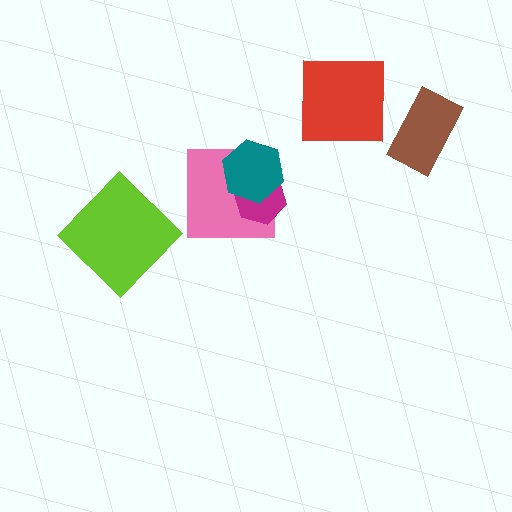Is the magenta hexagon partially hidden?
Yes, it is partially covered by another shape.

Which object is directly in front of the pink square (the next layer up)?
The magenta hexagon is directly in front of the pink square.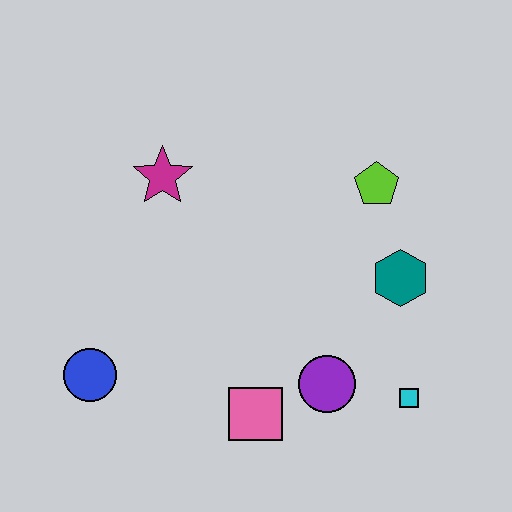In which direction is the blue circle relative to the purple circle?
The blue circle is to the left of the purple circle.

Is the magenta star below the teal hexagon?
No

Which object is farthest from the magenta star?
The cyan square is farthest from the magenta star.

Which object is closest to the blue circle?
The pink square is closest to the blue circle.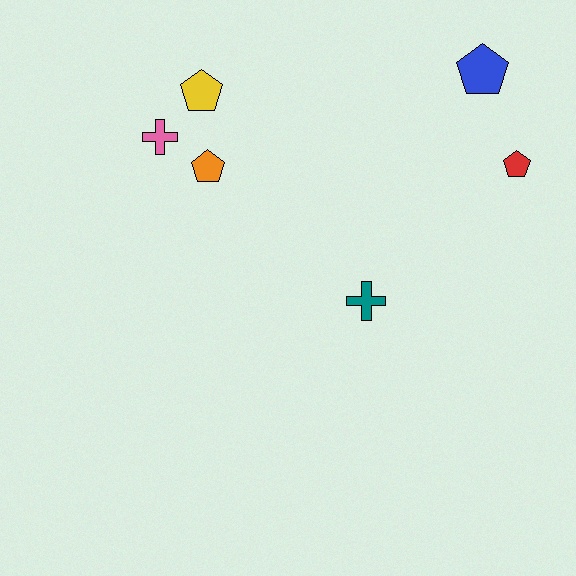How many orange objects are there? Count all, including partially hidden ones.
There is 1 orange object.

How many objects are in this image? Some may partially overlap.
There are 6 objects.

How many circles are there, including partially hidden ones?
There are no circles.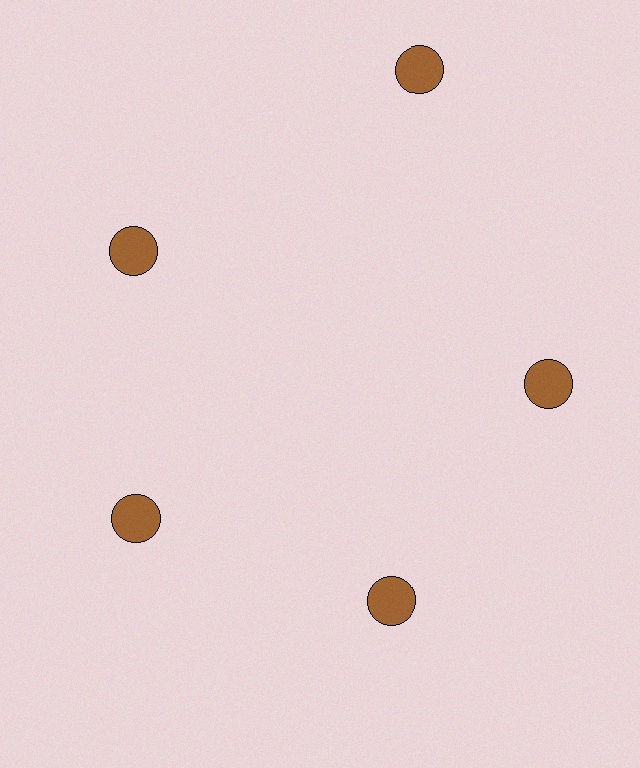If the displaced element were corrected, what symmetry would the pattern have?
It would have 5-fold rotational symmetry — the pattern would map onto itself every 72 degrees.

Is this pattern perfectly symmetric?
No. The 5 brown circles are arranged in a ring, but one element near the 1 o'clock position is pushed outward from the center, breaking the 5-fold rotational symmetry.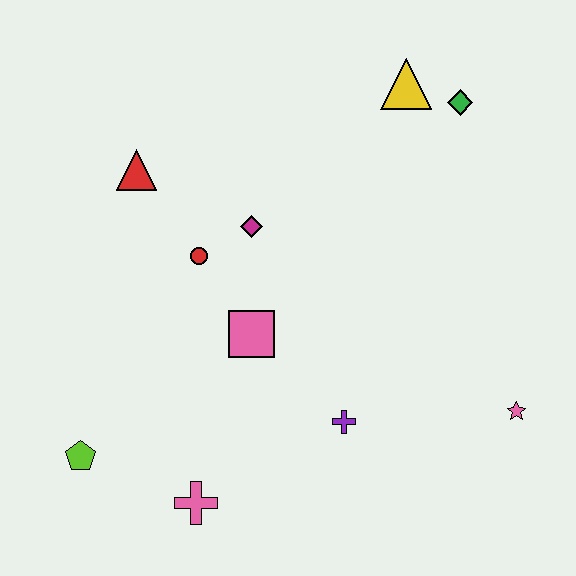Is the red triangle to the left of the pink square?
Yes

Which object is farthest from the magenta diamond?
The pink star is farthest from the magenta diamond.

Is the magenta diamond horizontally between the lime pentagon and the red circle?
No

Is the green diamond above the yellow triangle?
No